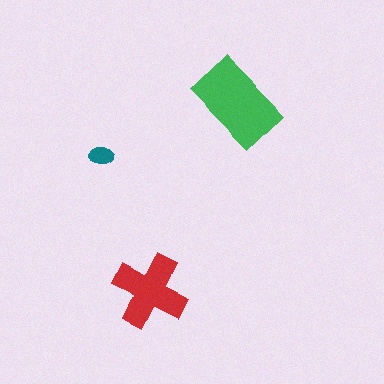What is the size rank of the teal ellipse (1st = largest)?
3rd.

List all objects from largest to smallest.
The green rectangle, the red cross, the teal ellipse.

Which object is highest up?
The green rectangle is topmost.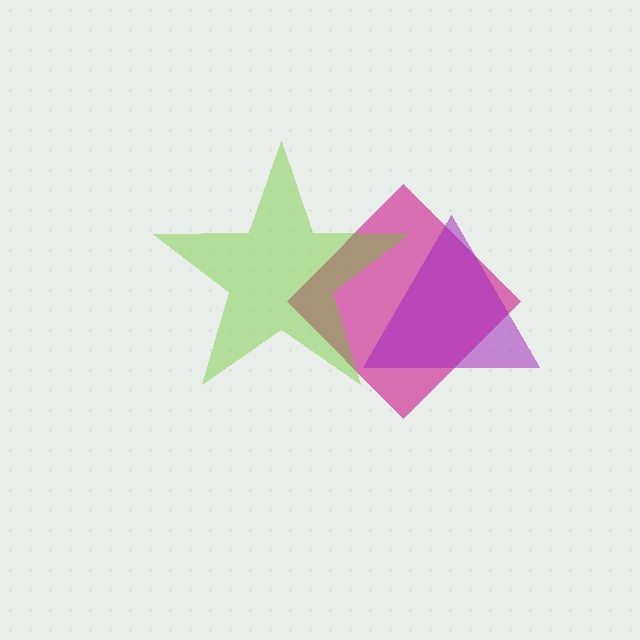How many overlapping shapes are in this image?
There are 3 overlapping shapes in the image.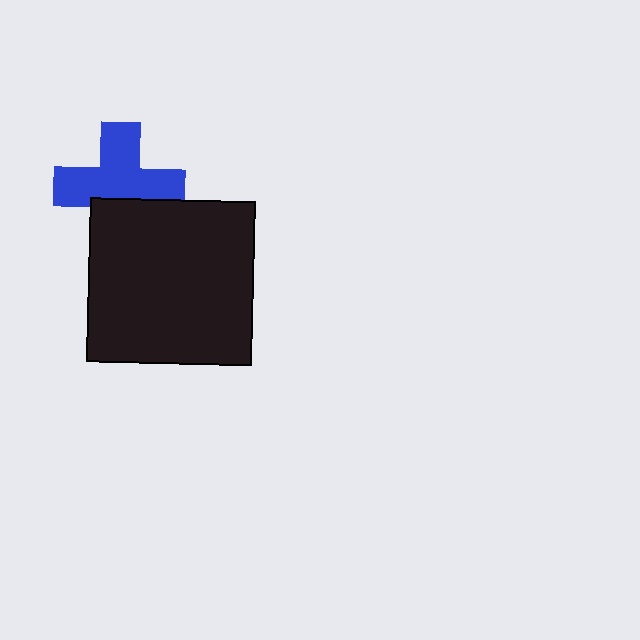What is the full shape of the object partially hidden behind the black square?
The partially hidden object is a blue cross.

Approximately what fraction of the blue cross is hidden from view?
Roughly 31% of the blue cross is hidden behind the black square.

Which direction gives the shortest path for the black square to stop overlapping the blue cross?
Moving down gives the shortest separation.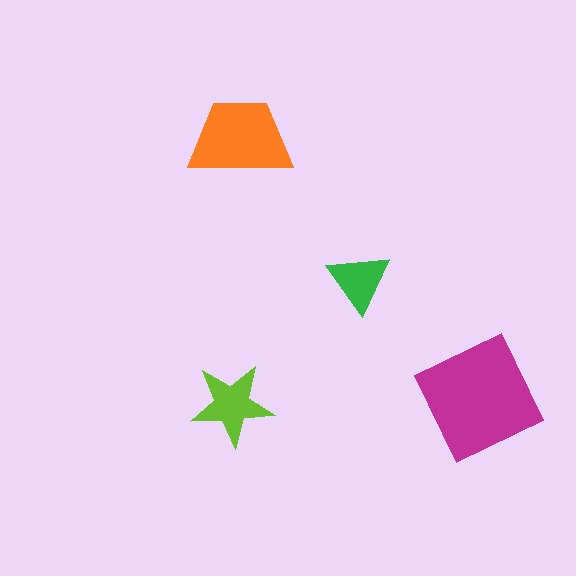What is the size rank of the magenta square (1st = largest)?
1st.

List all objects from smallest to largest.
The green triangle, the lime star, the orange trapezoid, the magenta square.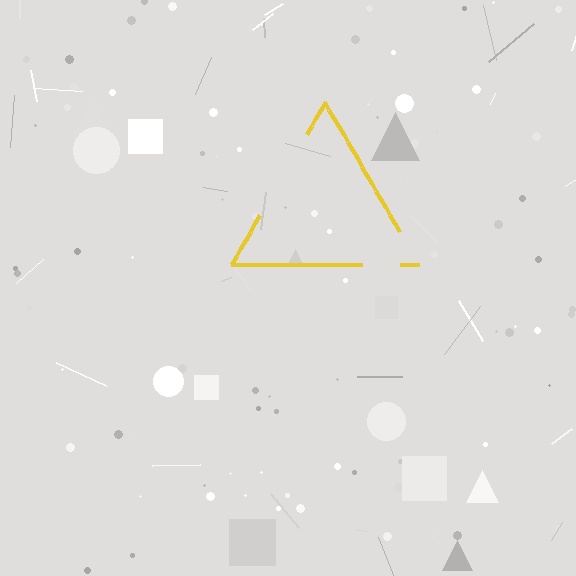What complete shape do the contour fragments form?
The contour fragments form a triangle.